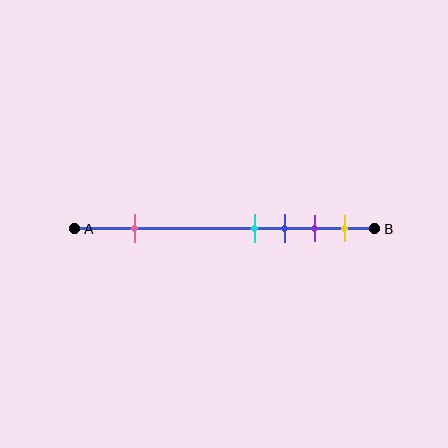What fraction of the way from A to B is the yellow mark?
The yellow mark is approximately 90% (0.9) of the way from A to B.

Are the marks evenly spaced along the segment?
No, the marks are not evenly spaced.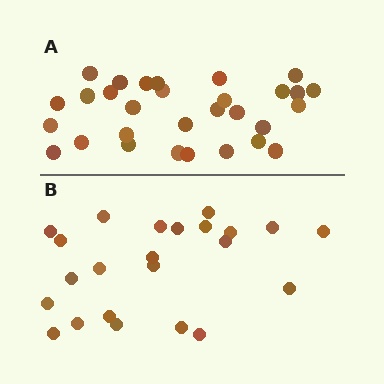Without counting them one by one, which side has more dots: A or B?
Region A (the top region) has more dots.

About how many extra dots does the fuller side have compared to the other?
Region A has roughly 8 or so more dots than region B.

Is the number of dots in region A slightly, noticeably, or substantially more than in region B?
Region A has noticeably more, but not dramatically so. The ratio is roughly 1.3 to 1.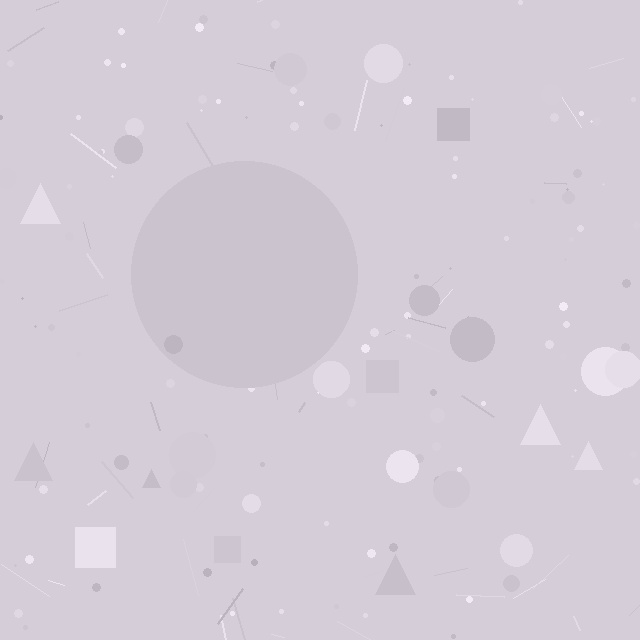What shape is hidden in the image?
A circle is hidden in the image.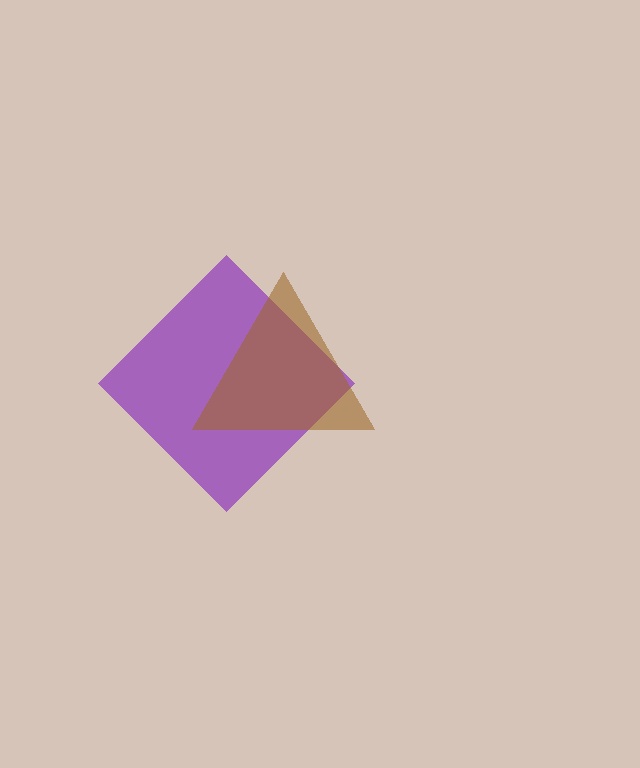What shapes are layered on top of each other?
The layered shapes are: a purple diamond, a brown triangle.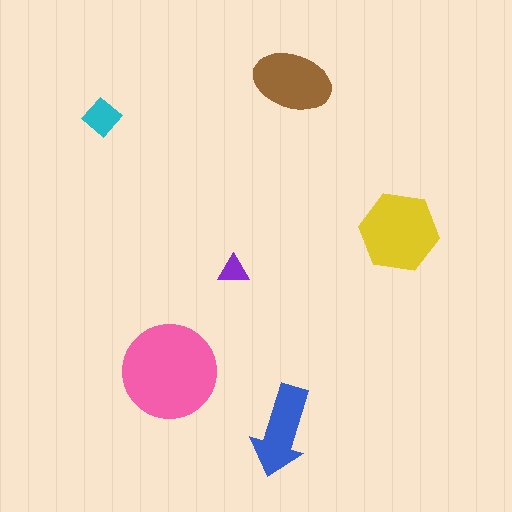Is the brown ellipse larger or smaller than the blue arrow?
Larger.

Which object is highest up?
The brown ellipse is topmost.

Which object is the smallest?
The purple triangle.